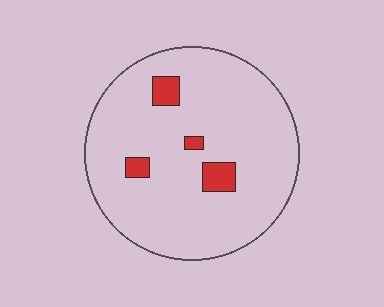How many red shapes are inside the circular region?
4.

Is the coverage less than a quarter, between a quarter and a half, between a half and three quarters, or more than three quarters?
Less than a quarter.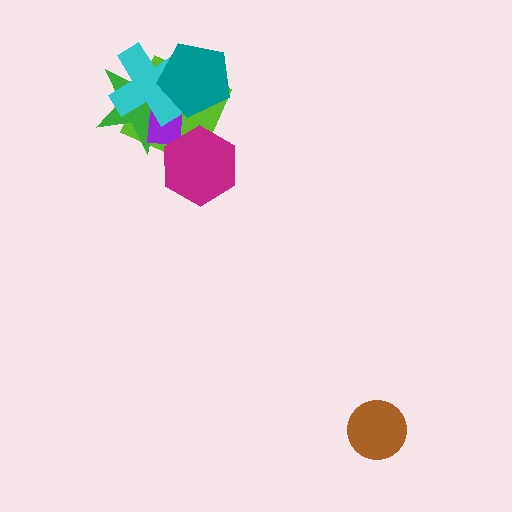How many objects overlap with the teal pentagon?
4 objects overlap with the teal pentagon.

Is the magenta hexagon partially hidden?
No, no other shape covers it.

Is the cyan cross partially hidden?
Yes, it is partially covered by another shape.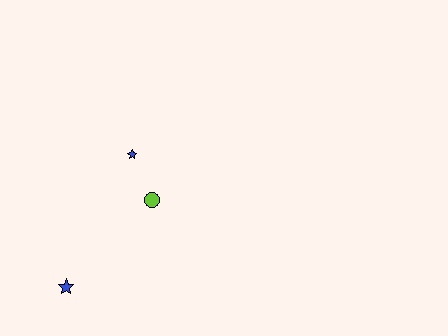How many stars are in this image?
There are 2 stars.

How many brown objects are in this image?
There are no brown objects.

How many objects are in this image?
There are 3 objects.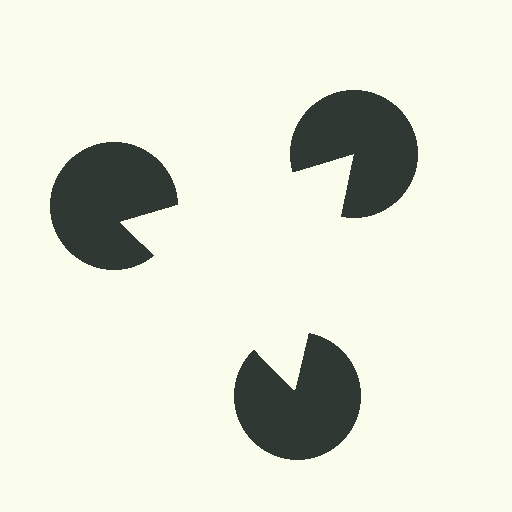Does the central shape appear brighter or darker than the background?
It typically appears slightly brighter than the background, even though no actual brightness change is drawn.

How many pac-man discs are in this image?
There are 3 — one at each vertex of the illusory triangle.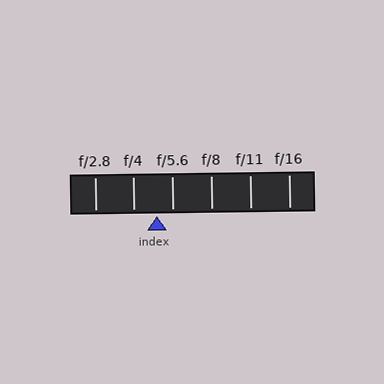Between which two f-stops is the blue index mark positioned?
The index mark is between f/4 and f/5.6.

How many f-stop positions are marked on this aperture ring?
There are 6 f-stop positions marked.